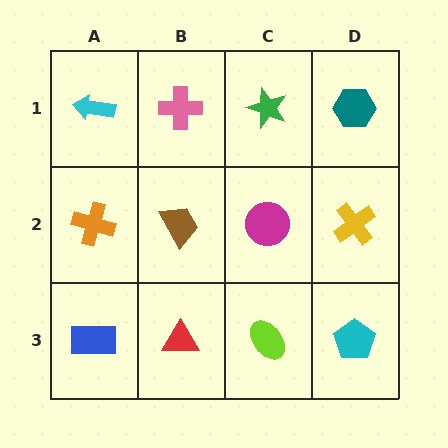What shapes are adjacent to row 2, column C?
A green star (row 1, column C), a lime ellipse (row 3, column C), a brown trapezoid (row 2, column B), a yellow cross (row 2, column D).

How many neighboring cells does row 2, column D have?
3.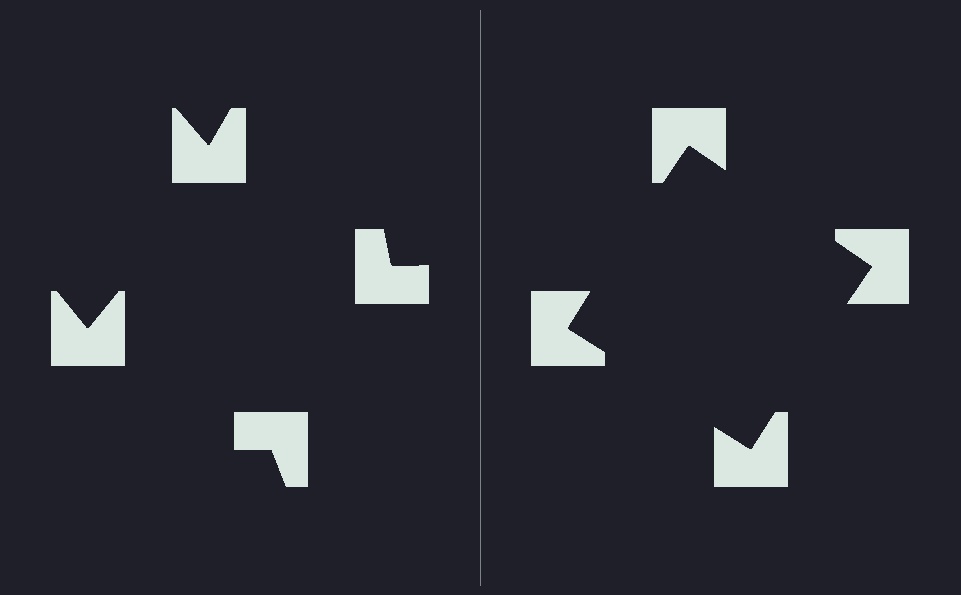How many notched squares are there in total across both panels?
8 — 4 on each side.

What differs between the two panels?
The notched squares are positioned identically on both sides; only the wedge orientations differ. On the right they align to a square; on the left they are misaligned.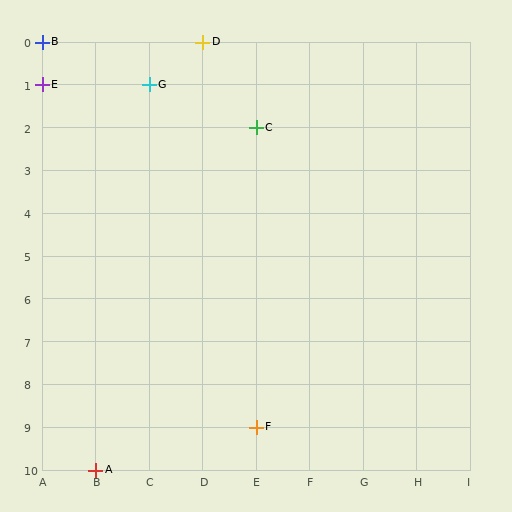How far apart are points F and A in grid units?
Points F and A are 3 columns and 1 row apart (about 3.2 grid units diagonally).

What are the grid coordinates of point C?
Point C is at grid coordinates (E, 2).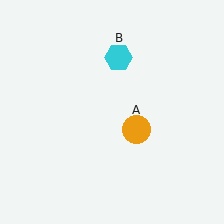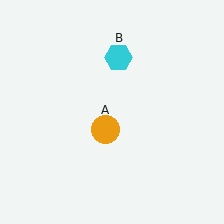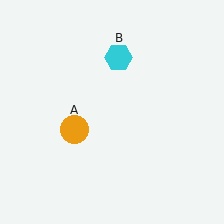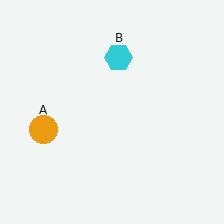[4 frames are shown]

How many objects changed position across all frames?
1 object changed position: orange circle (object A).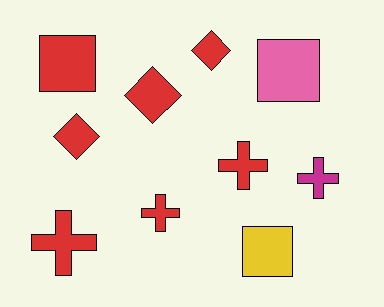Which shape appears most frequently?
Cross, with 4 objects.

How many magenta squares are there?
There are no magenta squares.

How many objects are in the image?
There are 10 objects.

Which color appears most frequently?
Red, with 7 objects.